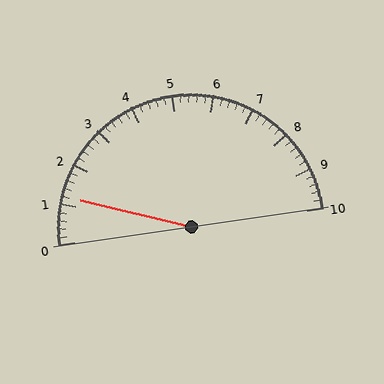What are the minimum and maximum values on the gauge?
The gauge ranges from 0 to 10.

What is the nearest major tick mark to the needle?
The nearest major tick mark is 1.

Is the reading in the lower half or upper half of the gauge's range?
The reading is in the lower half of the range (0 to 10).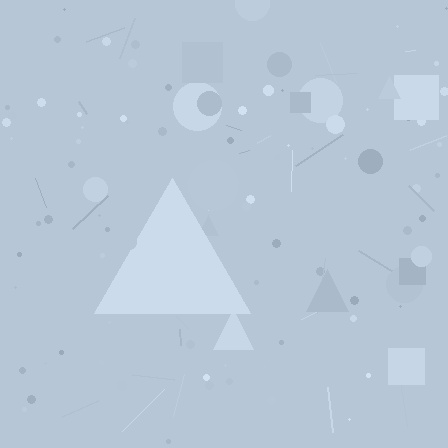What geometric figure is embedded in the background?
A triangle is embedded in the background.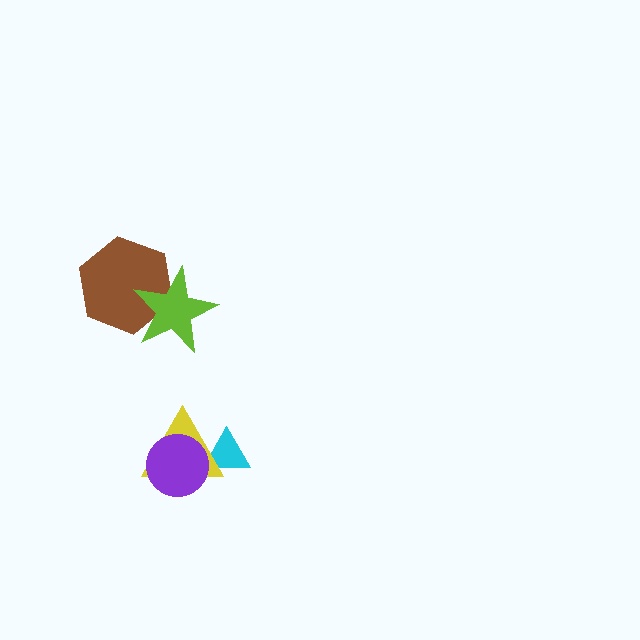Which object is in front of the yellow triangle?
The purple circle is in front of the yellow triangle.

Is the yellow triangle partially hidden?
Yes, it is partially covered by another shape.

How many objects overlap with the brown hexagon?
1 object overlaps with the brown hexagon.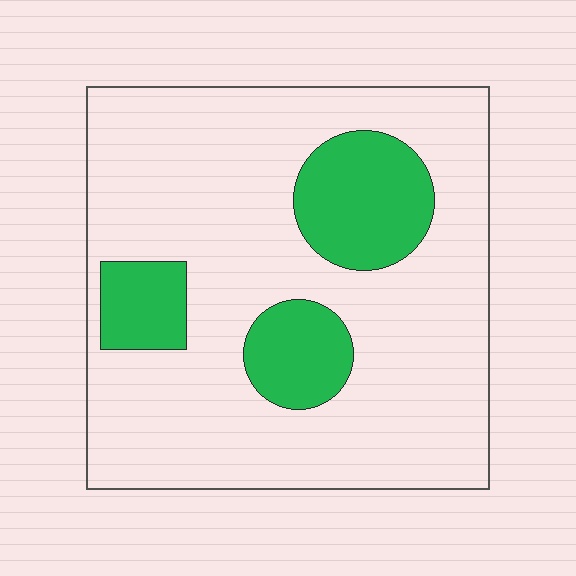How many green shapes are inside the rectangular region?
3.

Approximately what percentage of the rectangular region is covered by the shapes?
Approximately 20%.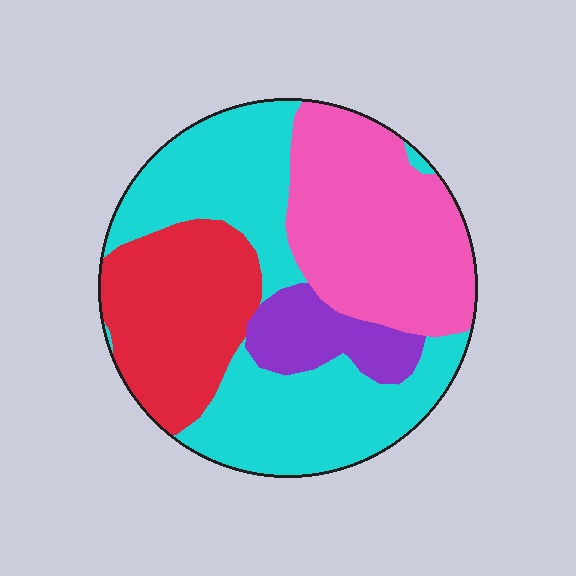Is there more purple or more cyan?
Cyan.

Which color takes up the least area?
Purple, at roughly 10%.